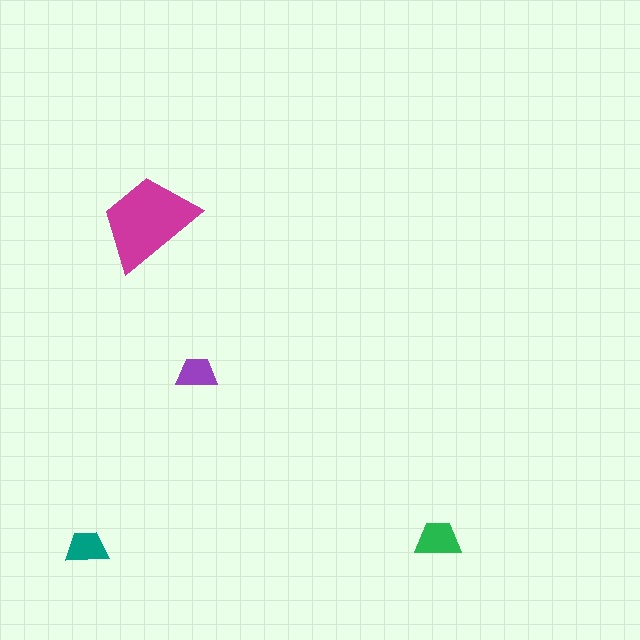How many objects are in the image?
There are 4 objects in the image.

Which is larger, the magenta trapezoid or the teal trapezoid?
The magenta one.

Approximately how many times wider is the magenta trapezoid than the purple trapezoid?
About 2.5 times wider.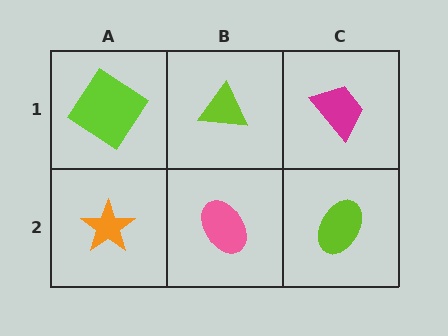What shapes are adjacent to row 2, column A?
A lime diamond (row 1, column A), a pink ellipse (row 2, column B).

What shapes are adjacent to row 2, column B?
A lime triangle (row 1, column B), an orange star (row 2, column A), a lime ellipse (row 2, column C).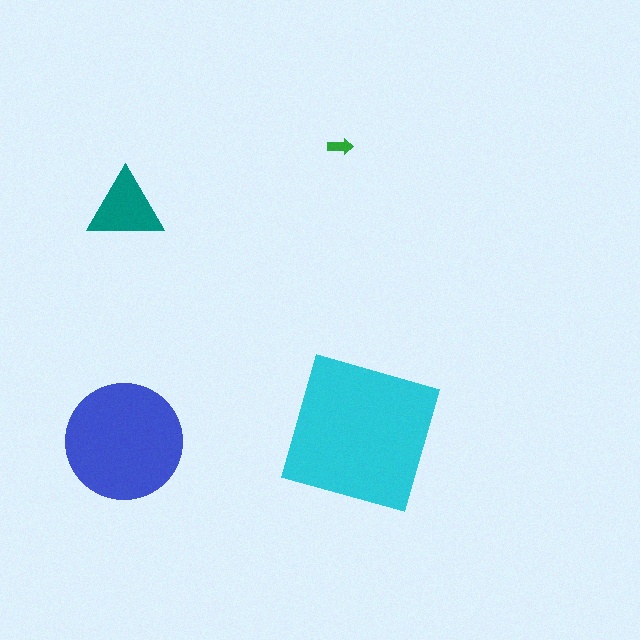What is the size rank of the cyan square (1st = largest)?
1st.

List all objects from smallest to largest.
The green arrow, the teal triangle, the blue circle, the cyan square.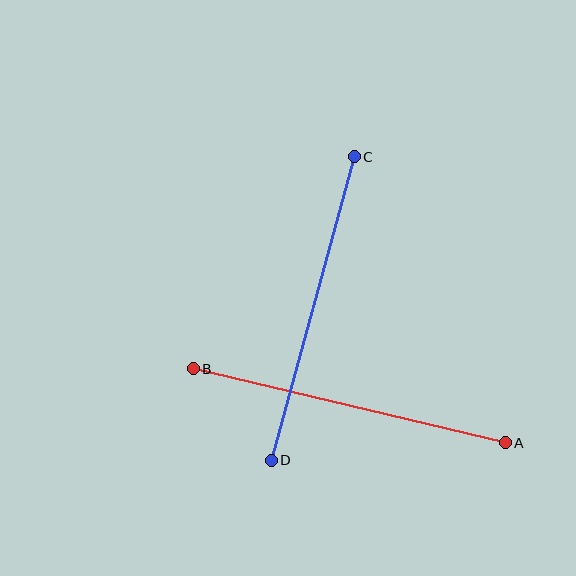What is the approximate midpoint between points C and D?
The midpoint is at approximately (313, 308) pixels.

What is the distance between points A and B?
The distance is approximately 321 pixels.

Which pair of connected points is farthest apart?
Points A and B are farthest apart.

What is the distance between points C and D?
The distance is approximately 315 pixels.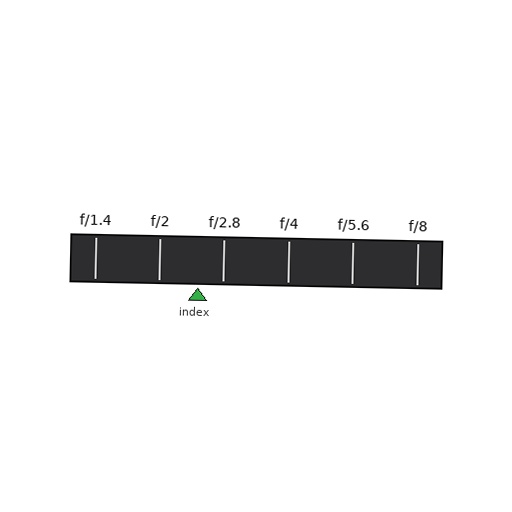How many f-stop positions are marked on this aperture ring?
There are 6 f-stop positions marked.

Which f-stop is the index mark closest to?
The index mark is closest to f/2.8.